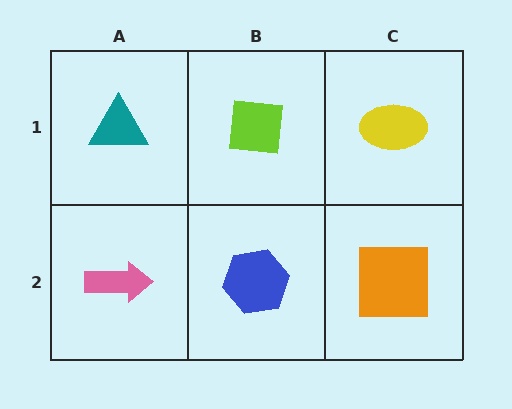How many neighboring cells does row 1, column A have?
2.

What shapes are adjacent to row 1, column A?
A pink arrow (row 2, column A), a lime square (row 1, column B).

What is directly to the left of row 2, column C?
A blue hexagon.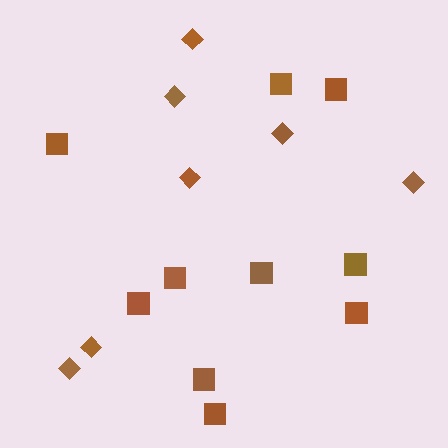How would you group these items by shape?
There are 2 groups: one group of diamonds (7) and one group of squares (10).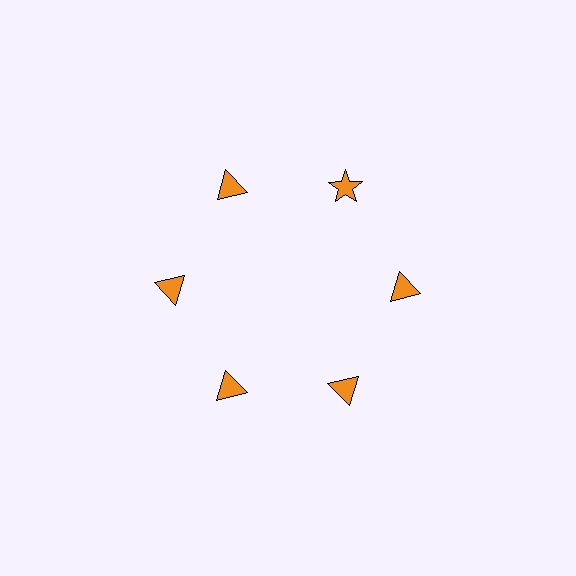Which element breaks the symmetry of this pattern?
The orange star at roughly the 1 o'clock position breaks the symmetry. All other shapes are orange triangles.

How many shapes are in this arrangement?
There are 6 shapes arranged in a ring pattern.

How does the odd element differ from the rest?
It has a different shape: star instead of triangle.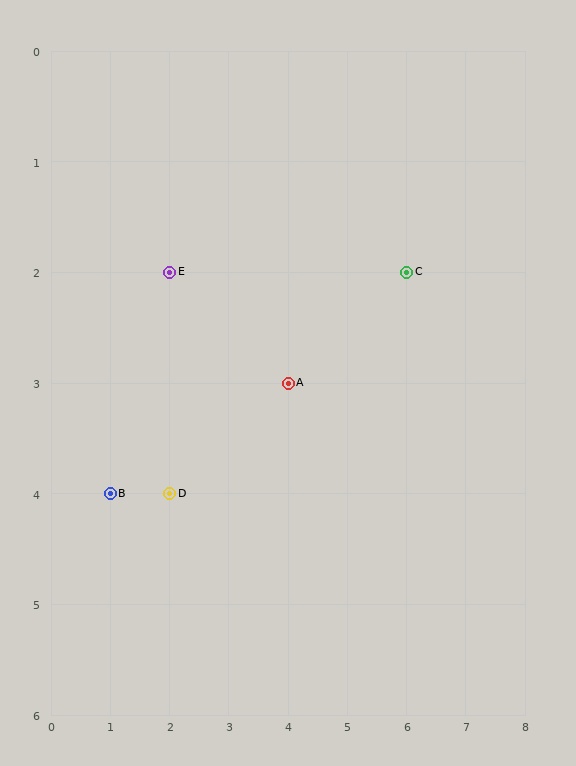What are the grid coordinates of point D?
Point D is at grid coordinates (2, 4).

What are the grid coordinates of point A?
Point A is at grid coordinates (4, 3).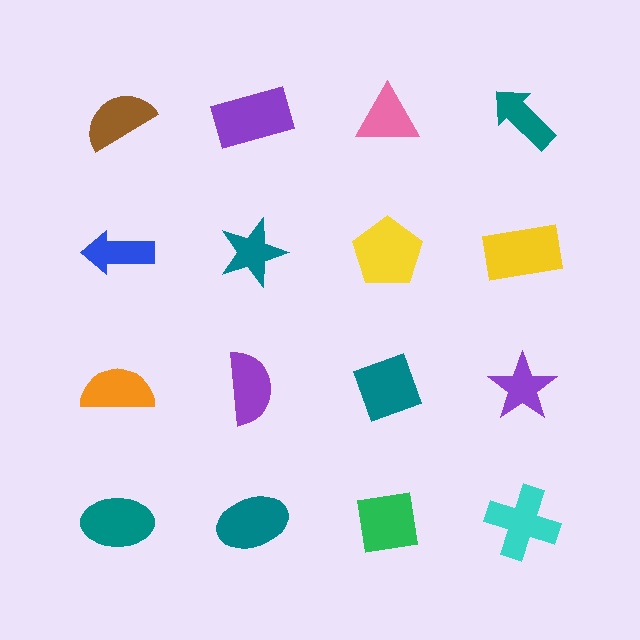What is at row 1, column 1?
A brown semicircle.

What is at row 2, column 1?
A blue arrow.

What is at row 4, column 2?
A teal ellipse.